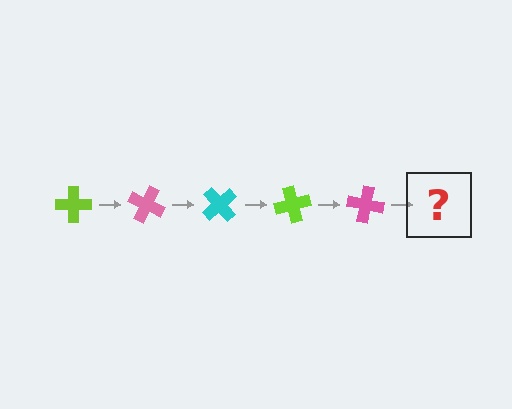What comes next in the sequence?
The next element should be a cyan cross, rotated 125 degrees from the start.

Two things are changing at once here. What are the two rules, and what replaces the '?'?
The two rules are that it rotates 25 degrees each step and the color cycles through lime, pink, and cyan. The '?' should be a cyan cross, rotated 125 degrees from the start.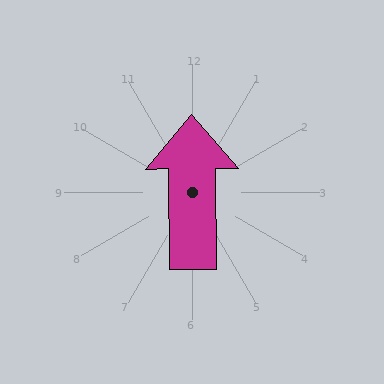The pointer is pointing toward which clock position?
Roughly 12 o'clock.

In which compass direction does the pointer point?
North.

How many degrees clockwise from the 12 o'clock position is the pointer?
Approximately 359 degrees.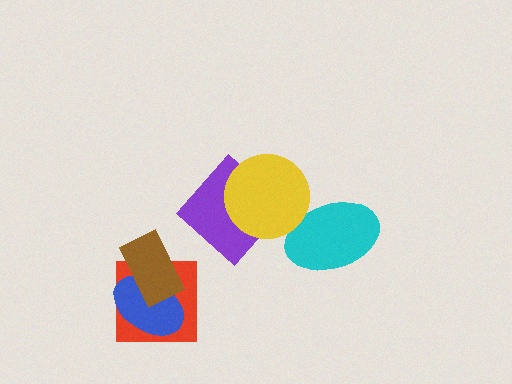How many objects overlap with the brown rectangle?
2 objects overlap with the brown rectangle.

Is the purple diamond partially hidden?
Yes, it is partially covered by another shape.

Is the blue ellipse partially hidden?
Yes, it is partially covered by another shape.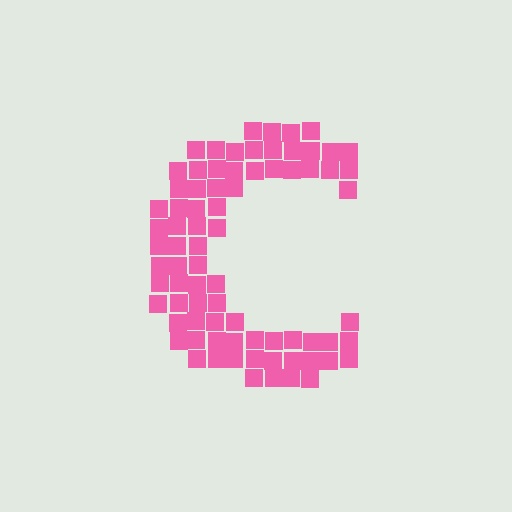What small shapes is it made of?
It is made of small squares.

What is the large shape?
The large shape is the letter C.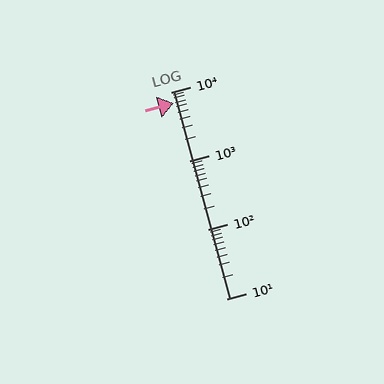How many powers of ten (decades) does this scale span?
The scale spans 3 decades, from 10 to 10000.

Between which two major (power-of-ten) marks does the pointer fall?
The pointer is between 1000 and 10000.